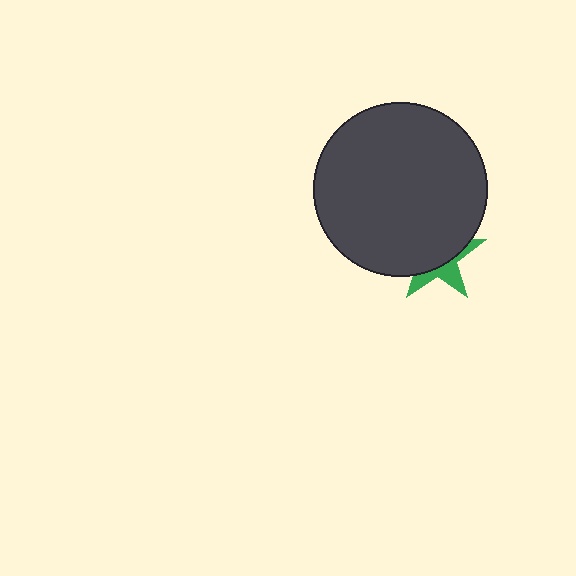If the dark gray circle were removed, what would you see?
You would see the complete green star.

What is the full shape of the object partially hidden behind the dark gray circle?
The partially hidden object is a green star.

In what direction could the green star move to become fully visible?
The green star could move down. That would shift it out from behind the dark gray circle entirely.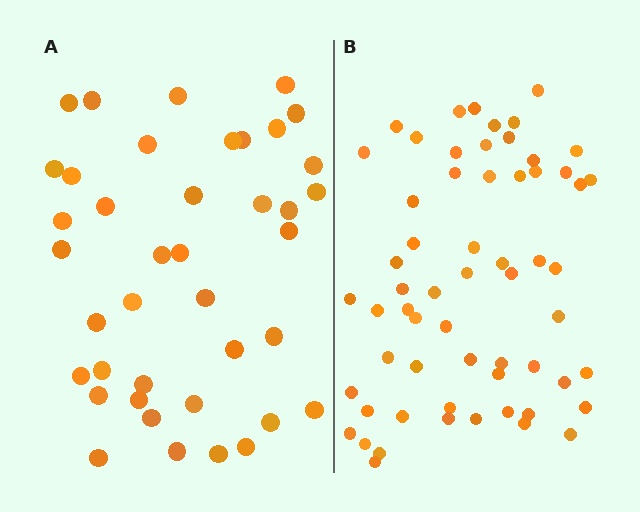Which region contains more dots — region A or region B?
Region B (the right region) has more dots.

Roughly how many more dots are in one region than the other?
Region B has approximately 20 more dots than region A.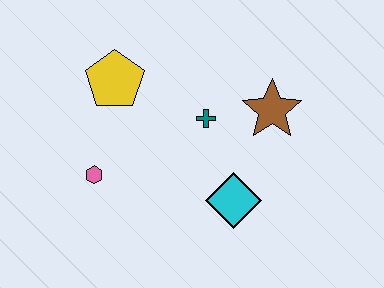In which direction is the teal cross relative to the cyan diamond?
The teal cross is above the cyan diamond.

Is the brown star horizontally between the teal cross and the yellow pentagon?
No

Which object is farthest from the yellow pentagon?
The cyan diamond is farthest from the yellow pentagon.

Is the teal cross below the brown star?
Yes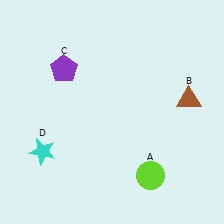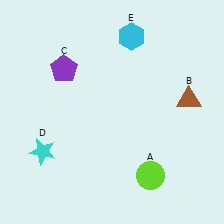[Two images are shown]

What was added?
A cyan hexagon (E) was added in Image 2.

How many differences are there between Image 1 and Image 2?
There is 1 difference between the two images.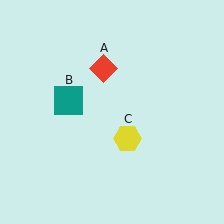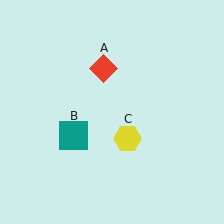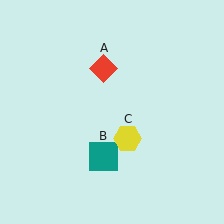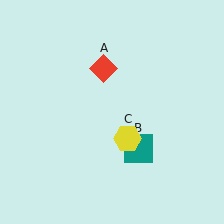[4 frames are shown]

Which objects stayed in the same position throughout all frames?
Red diamond (object A) and yellow hexagon (object C) remained stationary.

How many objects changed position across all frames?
1 object changed position: teal square (object B).